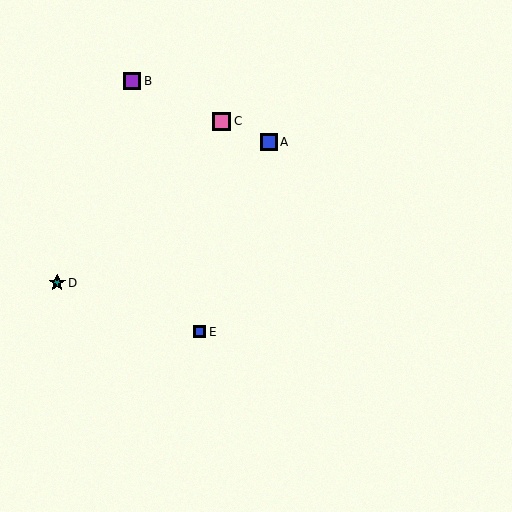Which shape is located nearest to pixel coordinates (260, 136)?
The blue square (labeled A) at (269, 142) is nearest to that location.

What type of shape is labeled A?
Shape A is a blue square.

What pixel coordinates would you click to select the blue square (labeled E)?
Click at (200, 332) to select the blue square E.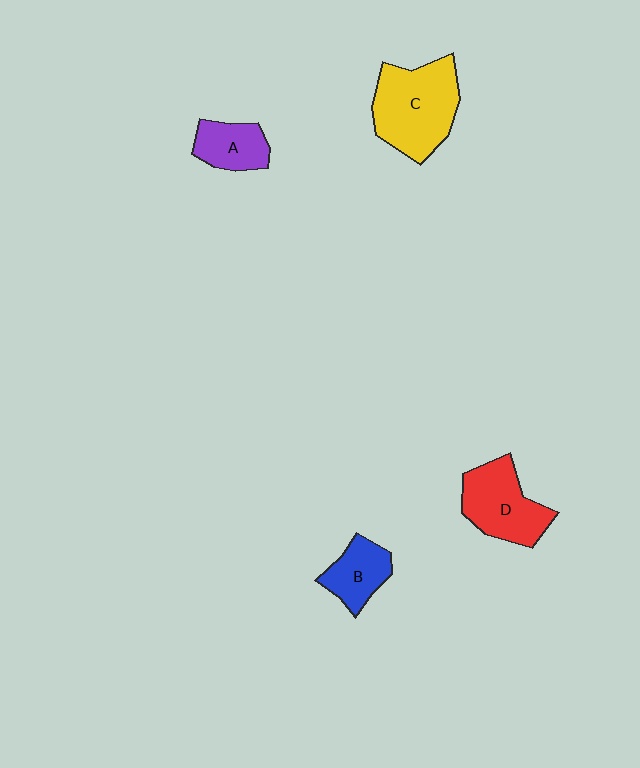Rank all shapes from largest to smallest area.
From largest to smallest: C (yellow), D (red), B (blue), A (purple).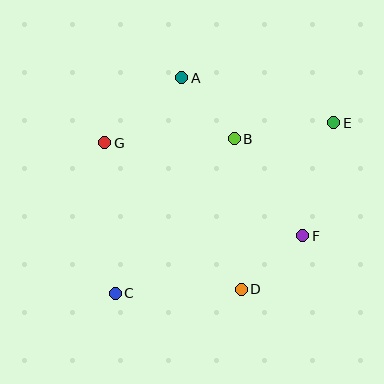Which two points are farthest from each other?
Points C and E are farthest from each other.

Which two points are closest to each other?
Points A and B are closest to each other.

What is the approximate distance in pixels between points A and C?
The distance between A and C is approximately 226 pixels.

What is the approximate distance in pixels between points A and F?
The distance between A and F is approximately 199 pixels.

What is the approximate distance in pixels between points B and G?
The distance between B and G is approximately 130 pixels.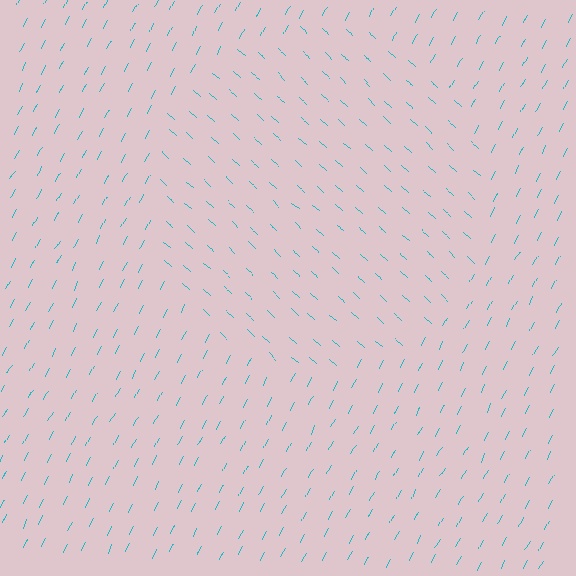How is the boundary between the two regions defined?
The boundary is defined purely by a change in line orientation (approximately 76 degrees difference). All lines are the same color and thickness.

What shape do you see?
I see a circle.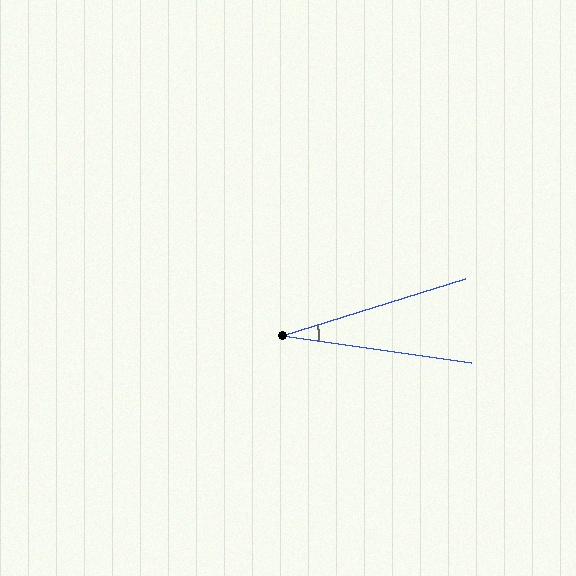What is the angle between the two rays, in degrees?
Approximately 26 degrees.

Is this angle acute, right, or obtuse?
It is acute.